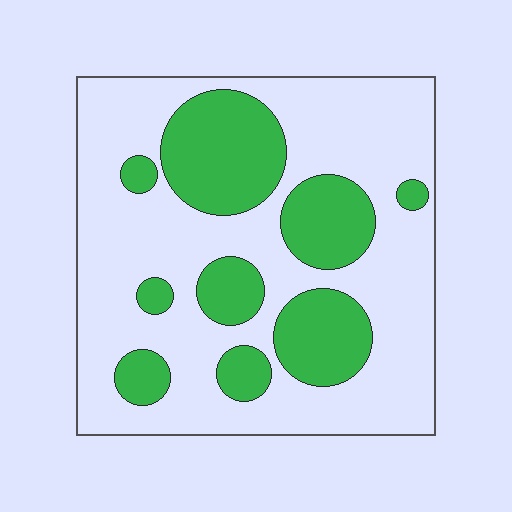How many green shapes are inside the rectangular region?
9.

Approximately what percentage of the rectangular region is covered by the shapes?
Approximately 30%.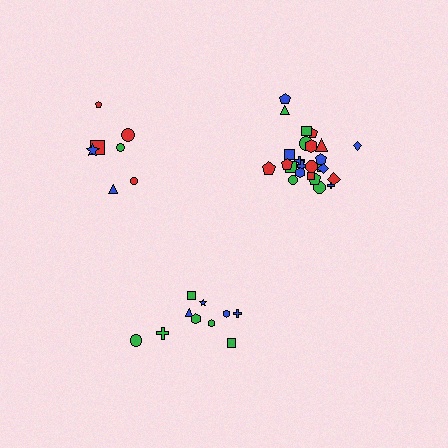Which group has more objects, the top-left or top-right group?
The top-right group.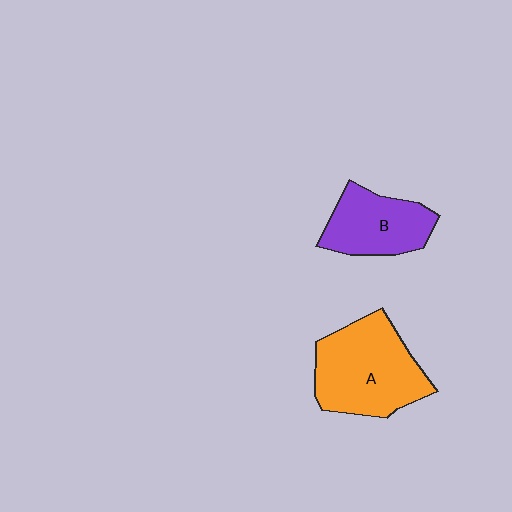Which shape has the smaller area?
Shape B (purple).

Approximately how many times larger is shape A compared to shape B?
Approximately 1.5 times.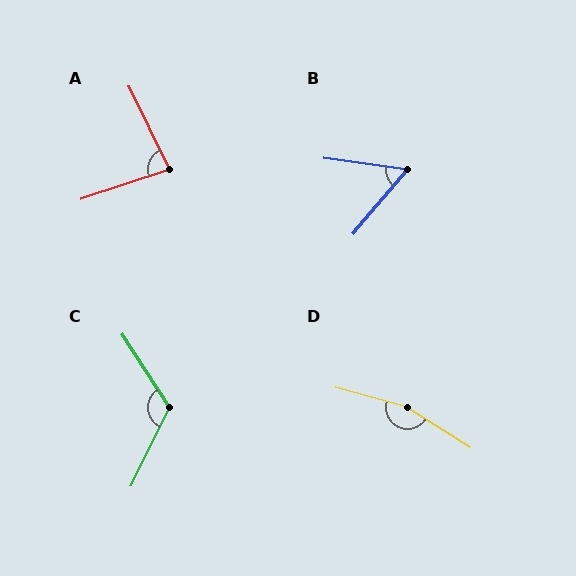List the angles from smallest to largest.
B (58°), A (83°), C (121°), D (163°).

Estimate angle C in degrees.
Approximately 121 degrees.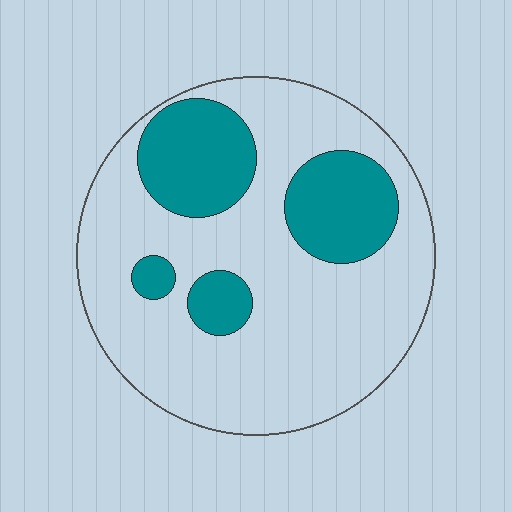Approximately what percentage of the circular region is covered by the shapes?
Approximately 25%.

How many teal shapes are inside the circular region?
4.